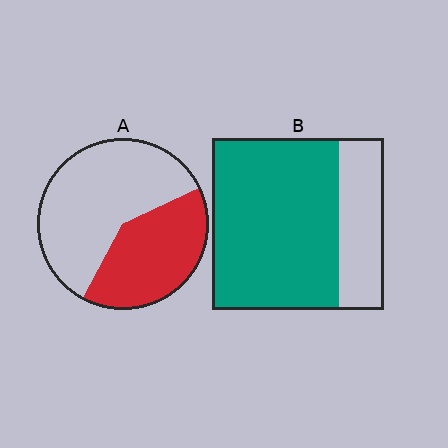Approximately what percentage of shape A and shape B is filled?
A is approximately 40% and B is approximately 75%.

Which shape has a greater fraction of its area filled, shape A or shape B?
Shape B.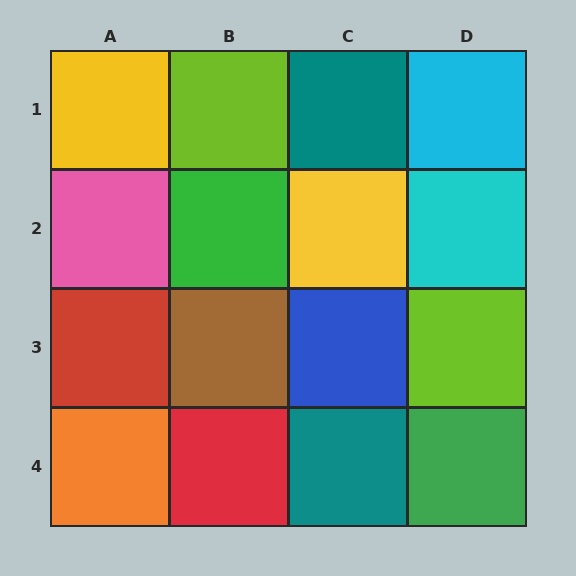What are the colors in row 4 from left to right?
Orange, red, teal, green.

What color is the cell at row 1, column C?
Teal.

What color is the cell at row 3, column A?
Red.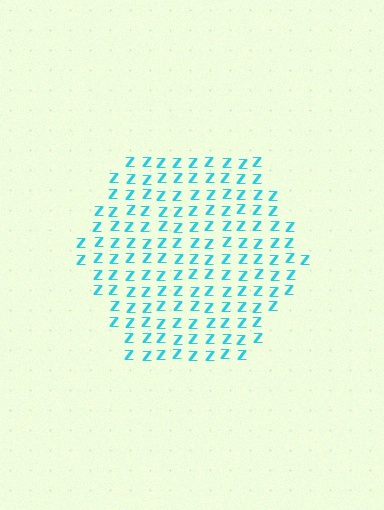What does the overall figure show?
The overall figure shows a hexagon.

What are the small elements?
The small elements are letter Z's.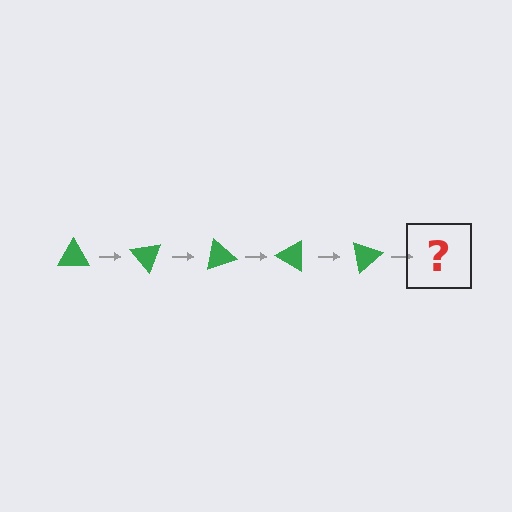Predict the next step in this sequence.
The next step is a green triangle rotated 250 degrees.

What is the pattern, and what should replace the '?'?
The pattern is that the triangle rotates 50 degrees each step. The '?' should be a green triangle rotated 250 degrees.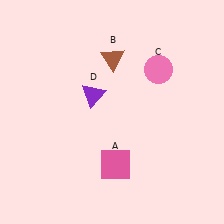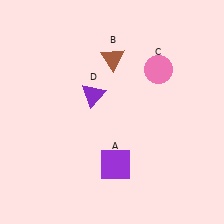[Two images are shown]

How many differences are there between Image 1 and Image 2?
There is 1 difference between the two images.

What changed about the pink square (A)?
In Image 1, A is pink. In Image 2, it changed to purple.